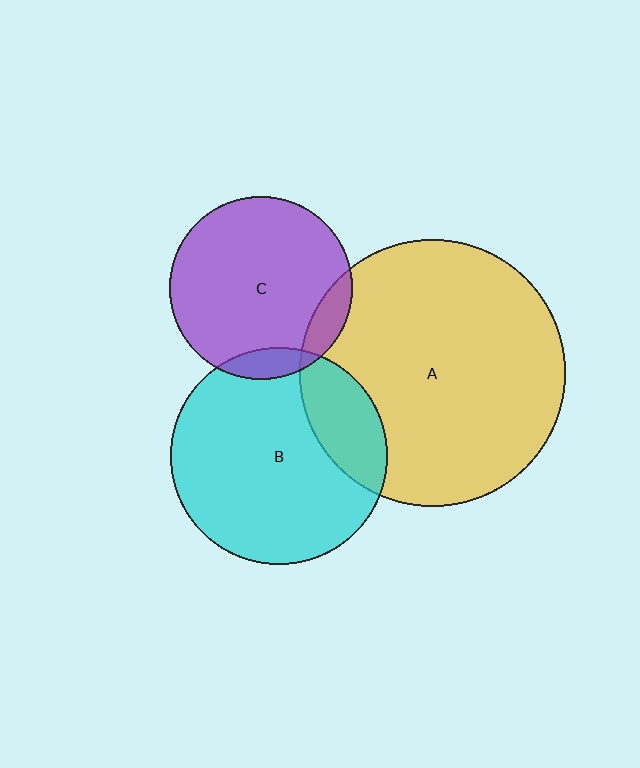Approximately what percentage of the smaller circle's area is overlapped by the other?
Approximately 20%.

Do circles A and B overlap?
Yes.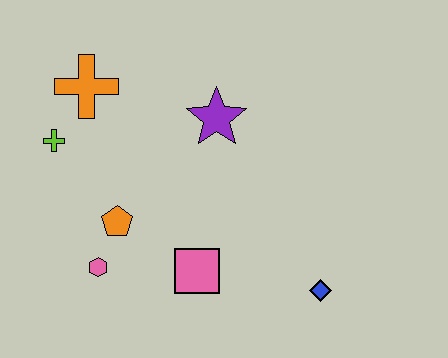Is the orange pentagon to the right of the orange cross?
Yes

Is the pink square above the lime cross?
No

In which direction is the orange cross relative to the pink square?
The orange cross is above the pink square.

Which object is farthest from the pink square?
The orange cross is farthest from the pink square.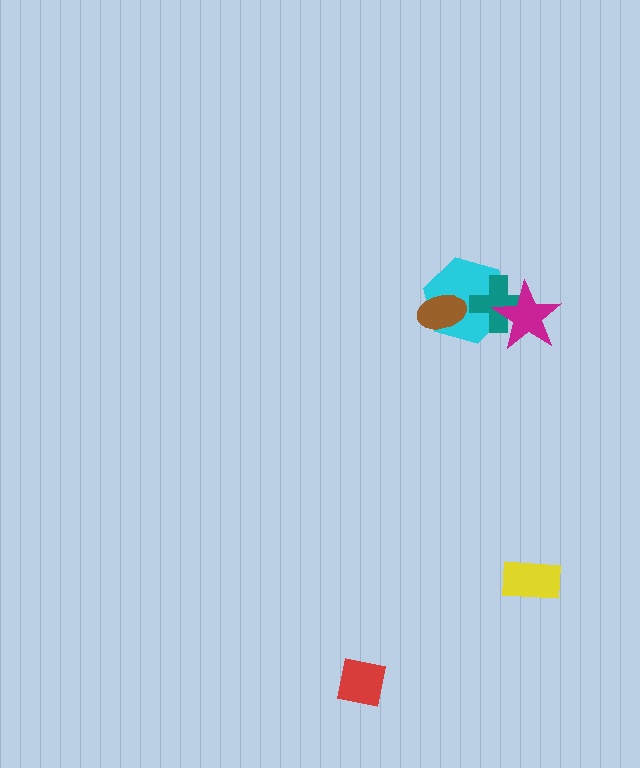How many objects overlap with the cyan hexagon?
3 objects overlap with the cyan hexagon.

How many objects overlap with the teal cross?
2 objects overlap with the teal cross.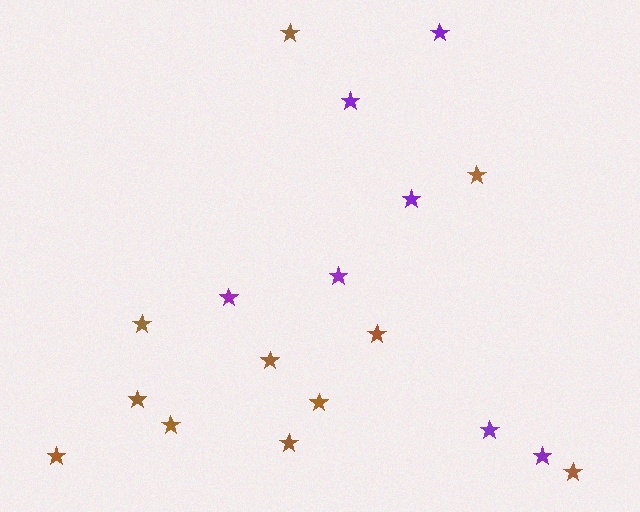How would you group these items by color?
There are 2 groups: one group of brown stars (11) and one group of purple stars (7).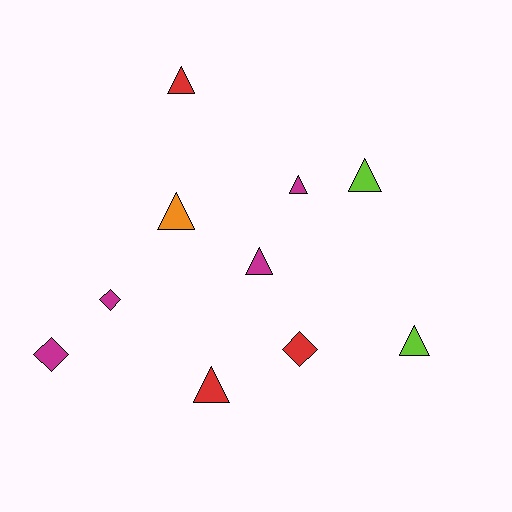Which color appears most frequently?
Magenta, with 4 objects.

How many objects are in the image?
There are 10 objects.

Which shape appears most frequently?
Triangle, with 7 objects.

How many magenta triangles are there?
There are 2 magenta triangles.